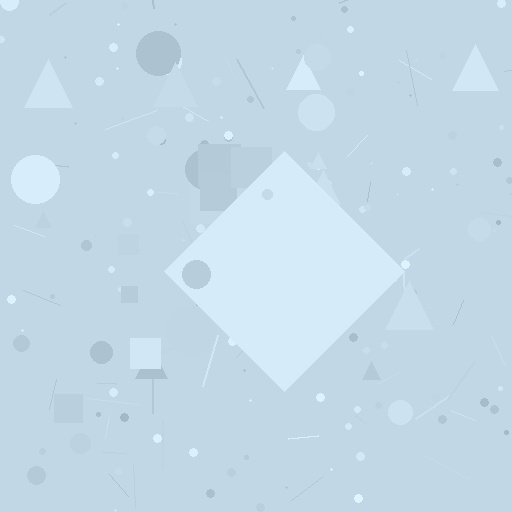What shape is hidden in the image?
A diamond is hidden in the image.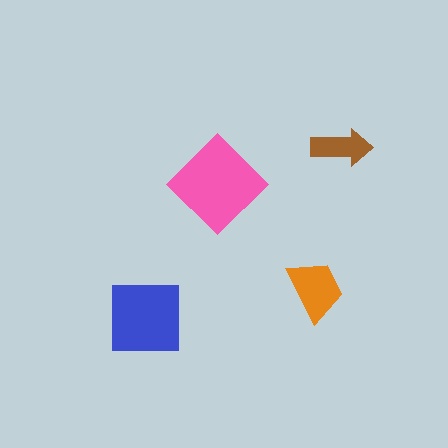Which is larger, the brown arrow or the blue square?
The blue square.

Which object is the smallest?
The brown arrow.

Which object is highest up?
The brown arrow is topmost.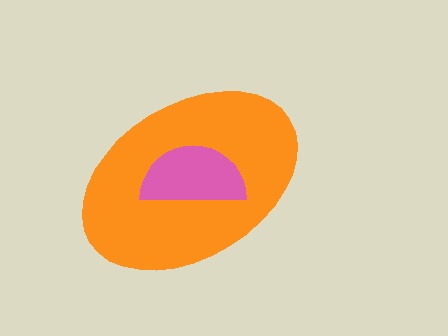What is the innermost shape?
The pink semicircle.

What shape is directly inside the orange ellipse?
The pink semicircle.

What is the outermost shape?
The orange ellipse.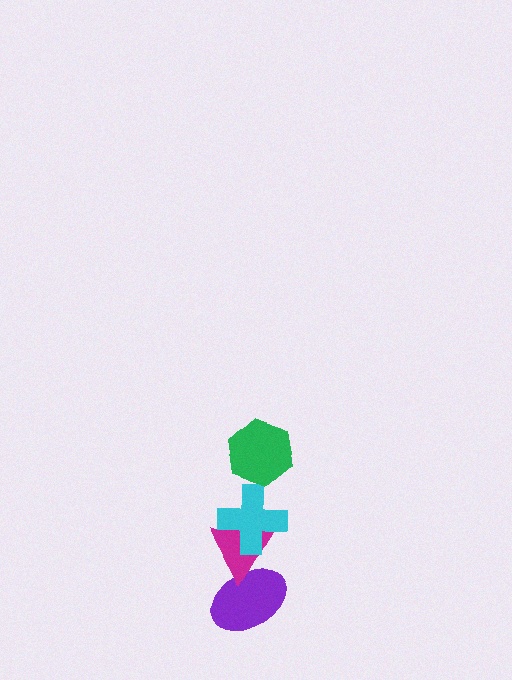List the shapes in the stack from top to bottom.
From top to bottom: the green hexagon, the cyan cross, the magenta triangle, the purple ellipse.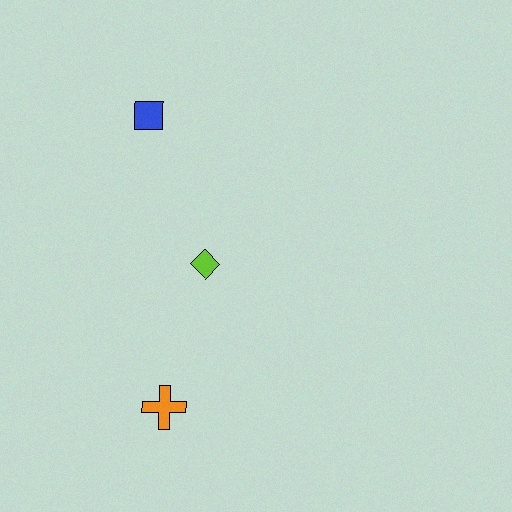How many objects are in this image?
There are 3 objects.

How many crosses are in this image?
There is 1 cross.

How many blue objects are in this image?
There is 1 blue object.